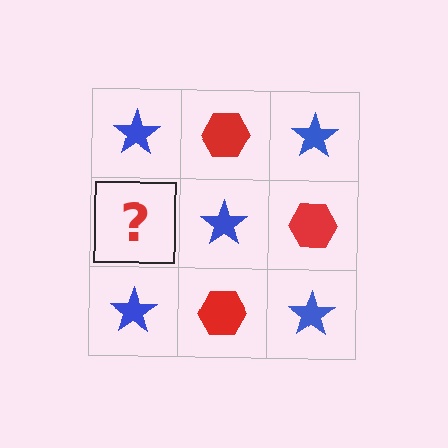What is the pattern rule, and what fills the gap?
The rule is that it alternates blue star and red hexagon in a checkerboard pattern. The gap should be filled with a red hexagon.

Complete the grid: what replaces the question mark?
The question mark should be replaced with a red hexagon.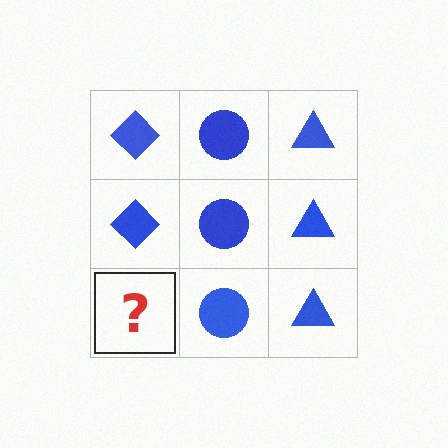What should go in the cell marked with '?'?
The missing cell should contain a blue diamond.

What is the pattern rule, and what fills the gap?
The rule is that each column has a consistent shape. The gap should be filled with a blue diamond.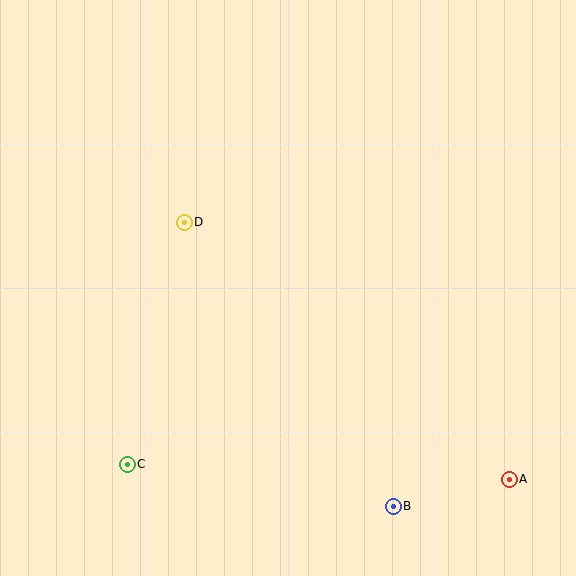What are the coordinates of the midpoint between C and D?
The midpoint between C and D is at (156, 343).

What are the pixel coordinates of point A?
Point A is at (509, 479).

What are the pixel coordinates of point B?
Point B is at (393, 506).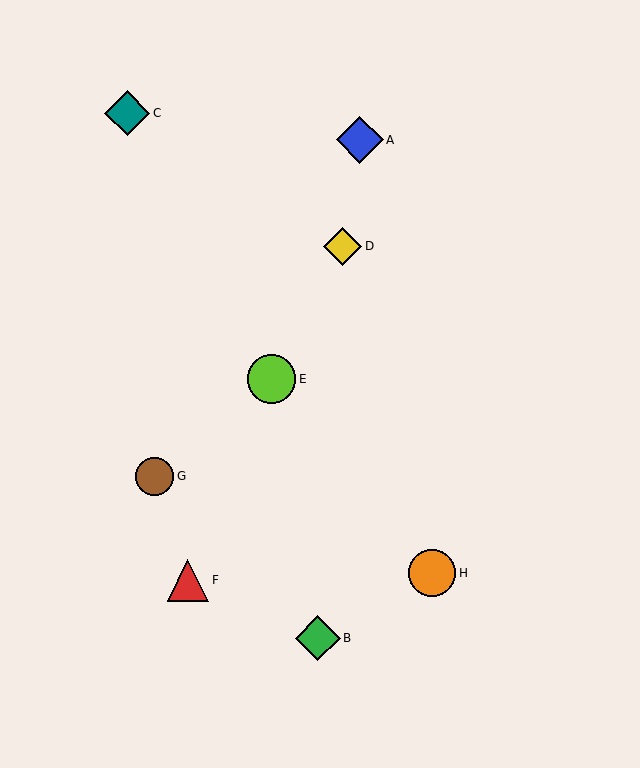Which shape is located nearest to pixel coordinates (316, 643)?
The green diamond (labeled B) at (318, 638) is nearest to that location.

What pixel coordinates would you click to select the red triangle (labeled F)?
Click at (188, 580) to select the red triangle F.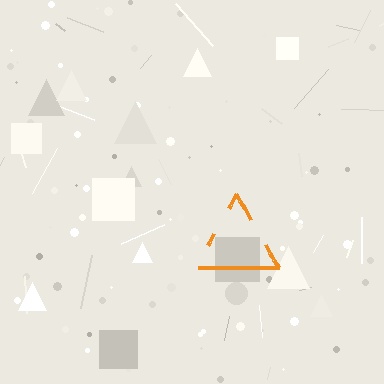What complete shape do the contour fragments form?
The contour fragments form a triangle.